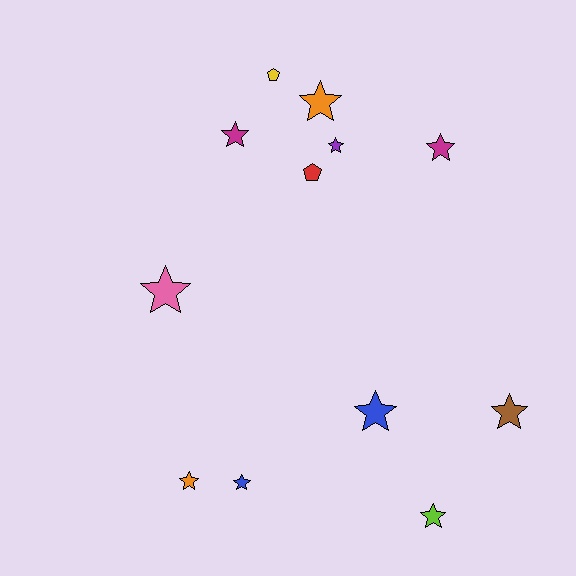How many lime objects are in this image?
There is 1 lime object.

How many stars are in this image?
There are 10 stars.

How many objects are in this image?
There are 12 objects.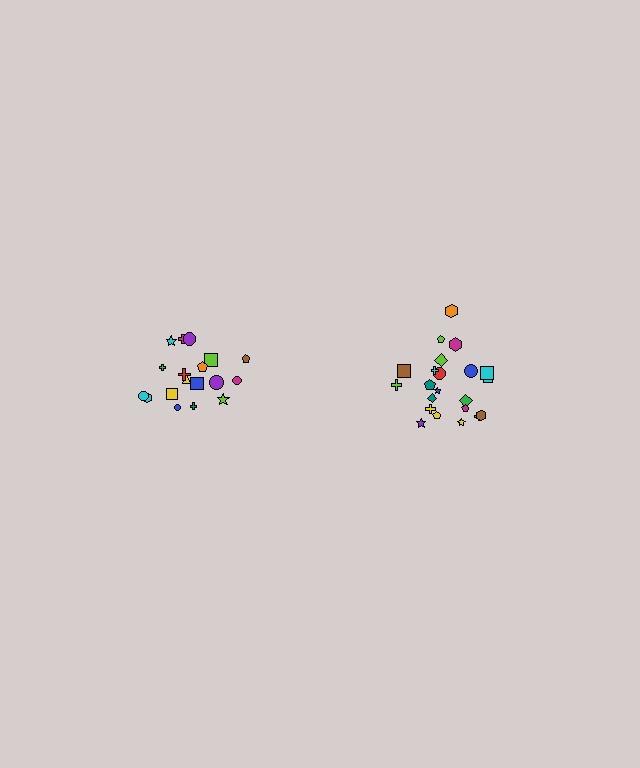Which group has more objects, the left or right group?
The right group.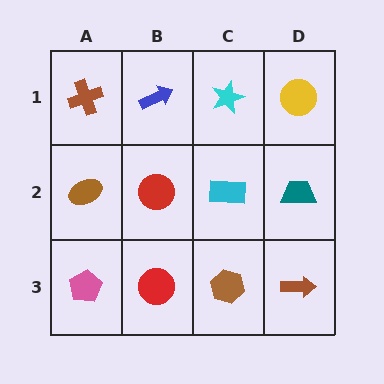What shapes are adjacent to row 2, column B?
A blue arrow (row 1, column B), a red circle (row 3, column B), a brown ellipse (row 2, column A), a cyan rectangle (row 2, column C).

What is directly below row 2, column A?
A pink pentagon.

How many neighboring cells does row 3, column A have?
2.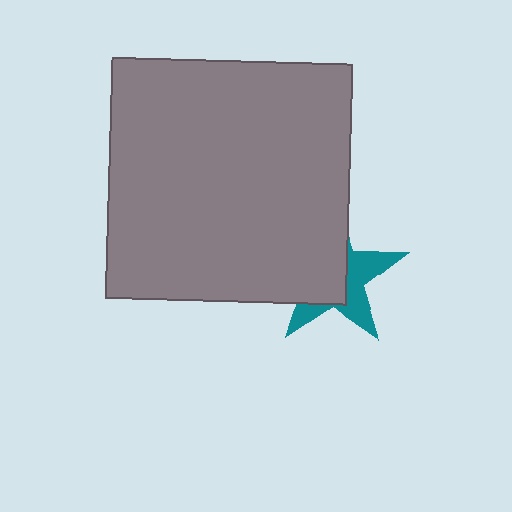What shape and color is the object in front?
The object in front is a gray square.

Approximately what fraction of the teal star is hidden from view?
Roughly 57% of the teal star is hidden behind the gray square.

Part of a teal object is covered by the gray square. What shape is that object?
It is a star.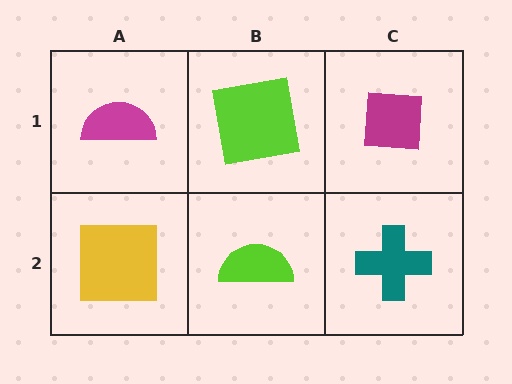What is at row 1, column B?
A lime square.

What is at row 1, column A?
A magenta semicircle.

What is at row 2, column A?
A yellow square.